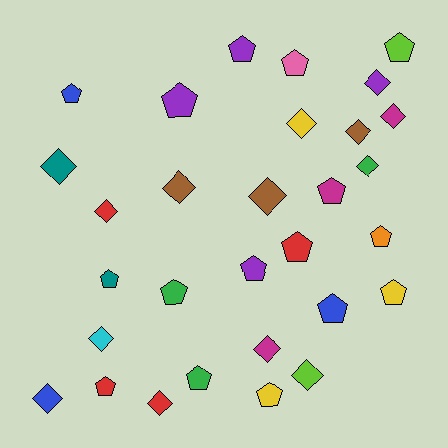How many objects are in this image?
There are 30 objects.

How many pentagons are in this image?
There are 16 pentagons.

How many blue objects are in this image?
There are 3 blue objects.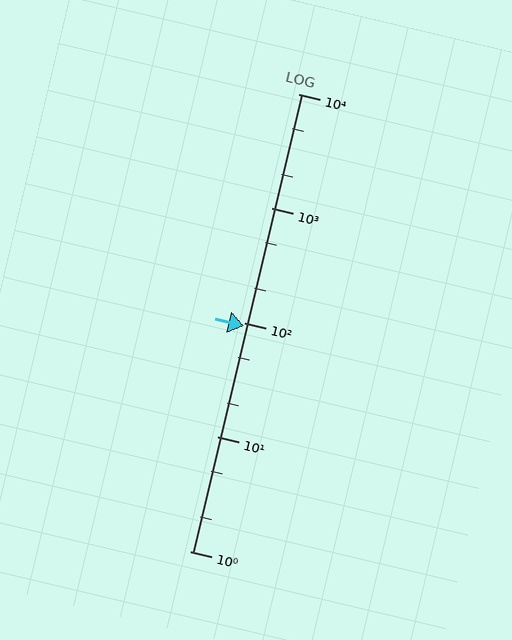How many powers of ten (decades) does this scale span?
The scale spans 4 decades, from 1 to 10000.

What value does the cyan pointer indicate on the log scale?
The pointer indicates approximately 94.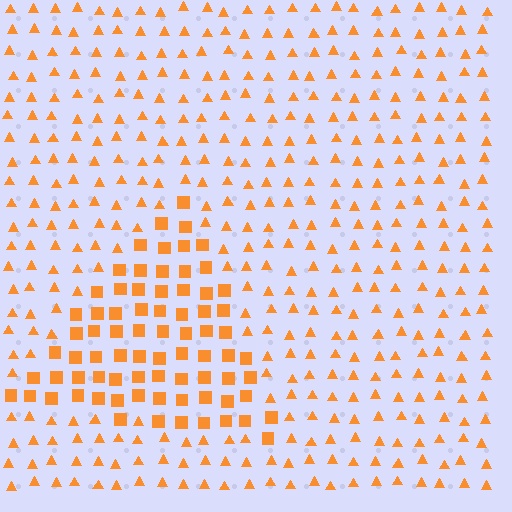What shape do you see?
I see a triangle.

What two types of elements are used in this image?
The image uses squares inside the triangle region and triangles outside it.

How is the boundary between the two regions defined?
The boundary is defined by a change in element shape: squares inside vs. triangles outside. All elements share the same color and spacing.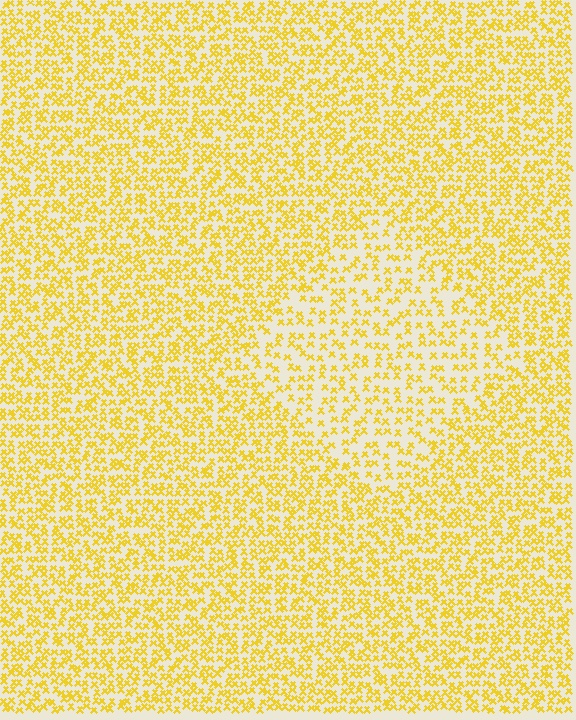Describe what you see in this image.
The image contains small yellow elements arranged at two different densities. A diamond-shaped region is visible where the elements are less densely packed than the surrounding area.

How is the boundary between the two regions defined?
The boundary is defined by a change in element density (approximately 1.7x ratio). All elements are the same color, size, and shape.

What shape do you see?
I see a diamond.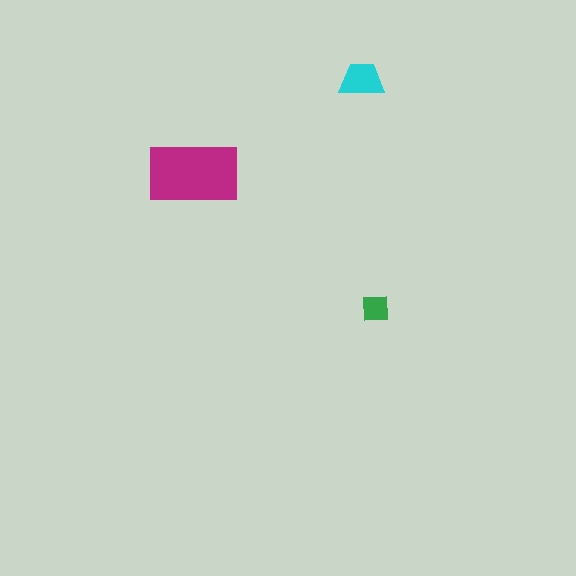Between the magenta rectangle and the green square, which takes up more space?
The magenta rectangle.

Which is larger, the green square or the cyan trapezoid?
The cyan trapezoid.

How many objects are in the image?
There are 3 objects in the image.